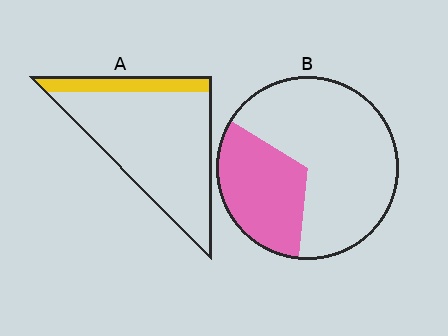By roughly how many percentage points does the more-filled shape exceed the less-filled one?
By roughly 15 percentage points (B over A).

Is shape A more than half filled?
No.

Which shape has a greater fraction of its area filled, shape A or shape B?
Shape B.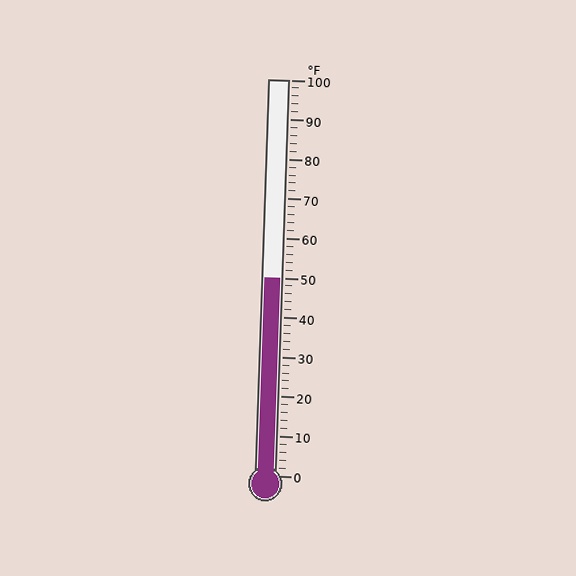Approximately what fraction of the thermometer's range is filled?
The thermometer is filled to approximately 50% of its range.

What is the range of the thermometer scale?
The thermometer scale ranges from 0°F to 100°F.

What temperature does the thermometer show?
The thermometer shows approximately 50°F.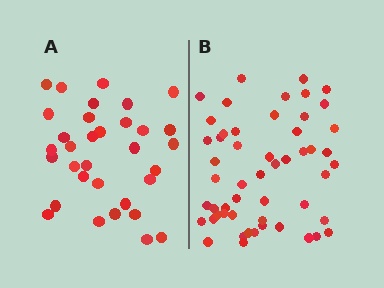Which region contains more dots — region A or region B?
Region B (the right region) has more dots.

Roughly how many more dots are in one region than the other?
Region B has approximately 20 more dots than region A.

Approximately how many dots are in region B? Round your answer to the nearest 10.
About 50 dots. (The exact count is 53, which rounds to 50.)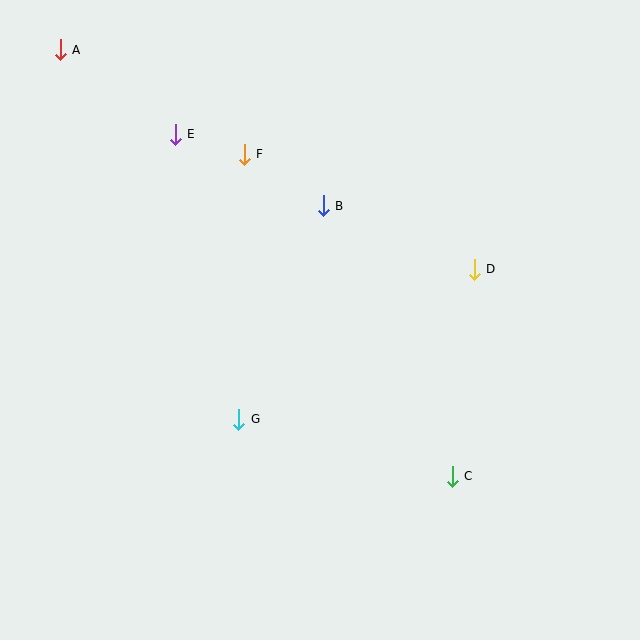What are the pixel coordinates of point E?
Point E is at (175, 134).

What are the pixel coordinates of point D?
Point D is at (474, 269).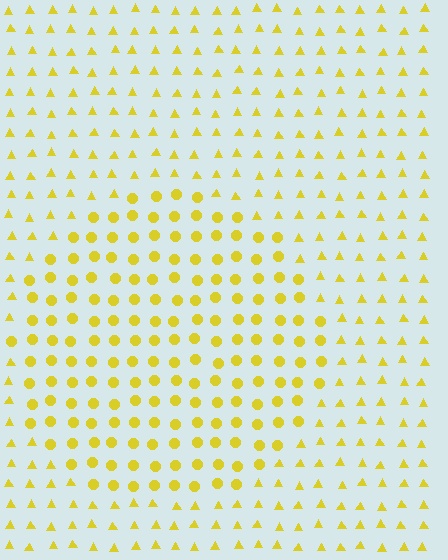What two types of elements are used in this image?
The image uses circles inside the circle region and triangles outside it.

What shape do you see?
I see a circle.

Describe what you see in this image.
The image is filled with small yellow elements arranged in a uniform grid. A circle-shaped region contains circles, while the surrounding area contains triangles. The boundary is defined purely by the change in element shape.